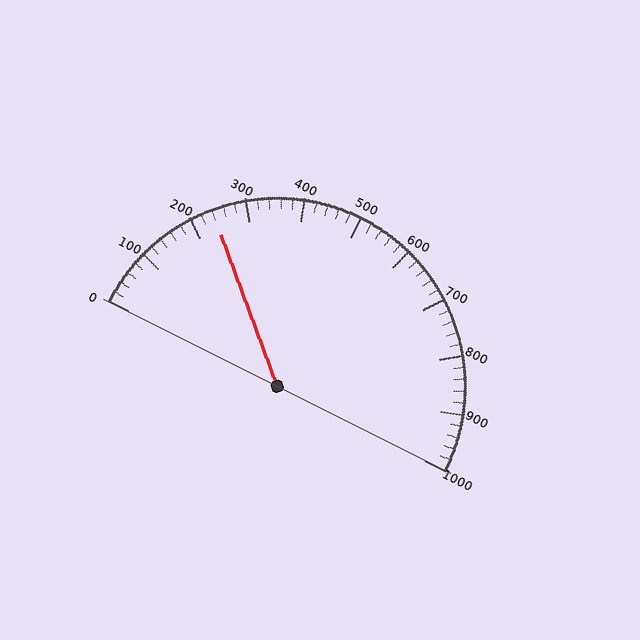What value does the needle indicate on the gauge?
The needle indicates approximately 240.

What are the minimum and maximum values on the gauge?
The gauge ranges from 0 to 1000.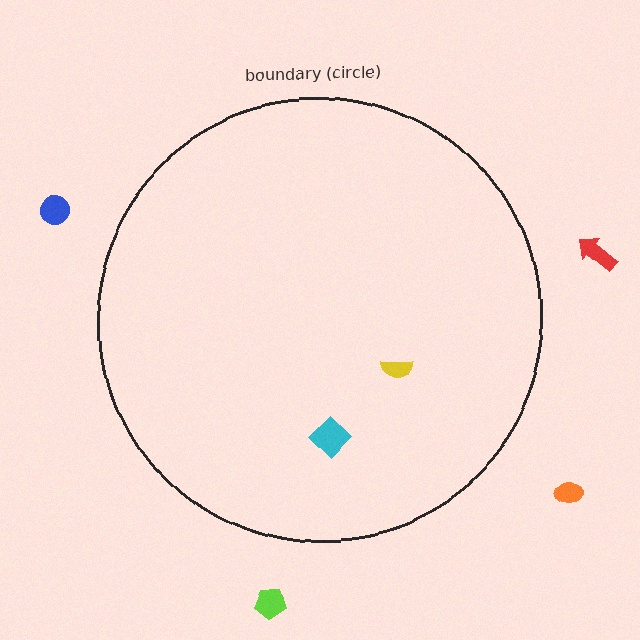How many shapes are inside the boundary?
2 inside, 4 outside.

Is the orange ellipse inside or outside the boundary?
Outside.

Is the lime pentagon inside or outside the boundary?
Outside.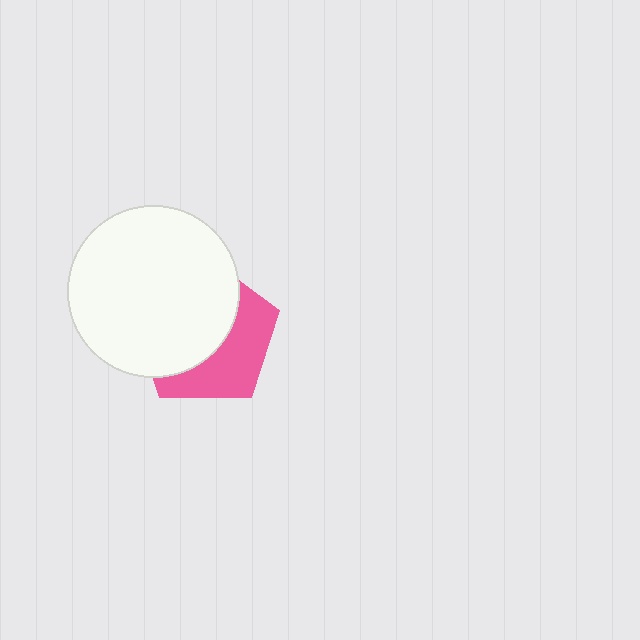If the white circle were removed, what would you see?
You would see the complete pink pentagon.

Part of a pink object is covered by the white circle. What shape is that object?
It is a pentagon.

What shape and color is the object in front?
The object in front is a white circle.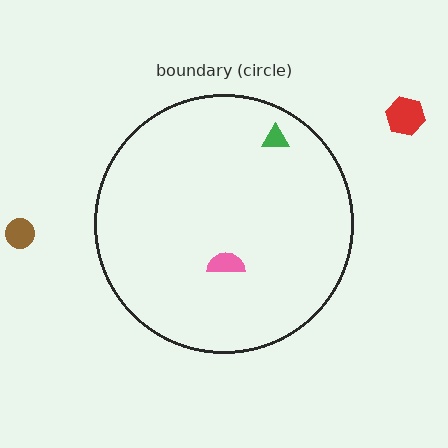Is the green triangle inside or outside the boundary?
Inside.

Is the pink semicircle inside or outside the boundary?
Inside.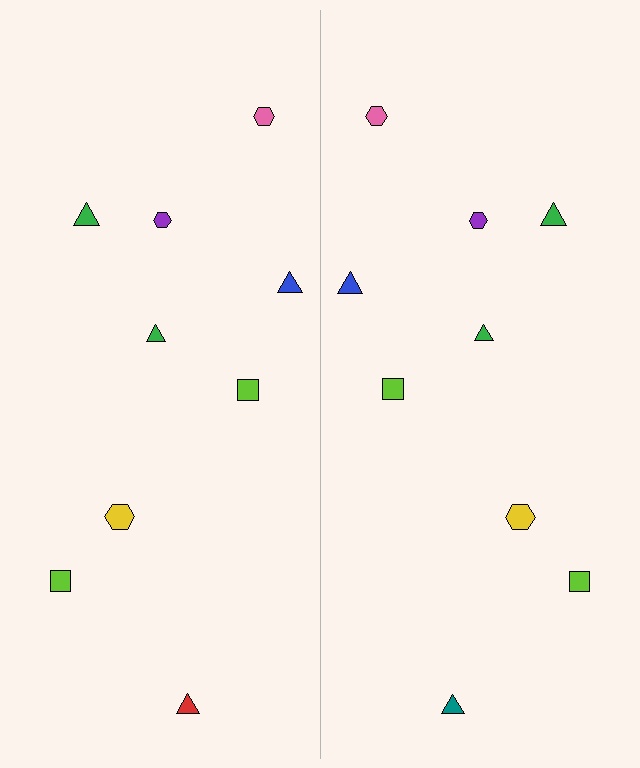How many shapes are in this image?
There are 18 shapes in this image.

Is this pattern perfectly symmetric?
No, the pattern is not perfectly symmetric. The teal triangle on the right side breaks the symmetry — its mirror counterpart is red.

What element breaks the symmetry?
The teal triangle on the right side breaks the symmetry — its mirror counterpart is red.